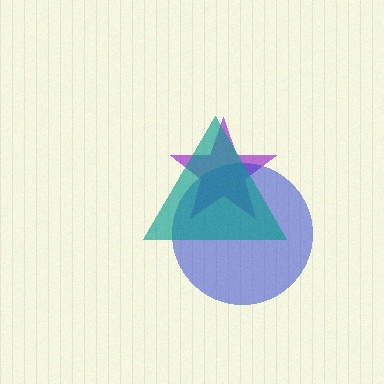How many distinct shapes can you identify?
There are 3 distinct shapes: a purple star, a blue circle, a teal triangle.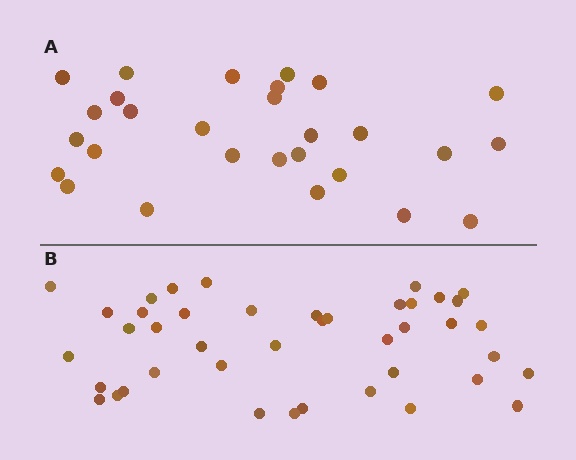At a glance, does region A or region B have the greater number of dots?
Region B (the bottom region) has more dots.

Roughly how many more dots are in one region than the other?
Region B has approximately 15 more dots than region A.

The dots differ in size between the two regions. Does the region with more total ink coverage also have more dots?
No. Region A has more total ink coverage because its dots are larger, but region B actually contains more individual dots. Total area can be misleading — the number of items is what matters here.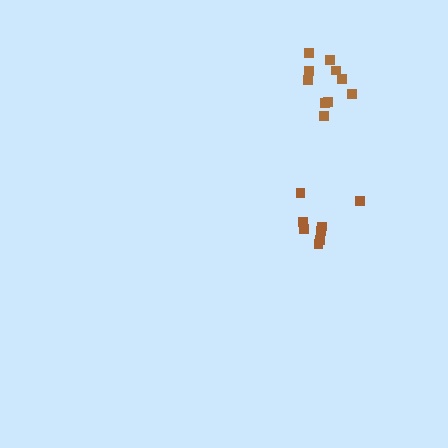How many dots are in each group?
Group 1: 9 dots, Group 2: 10 dots (19 total).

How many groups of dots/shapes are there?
There are 2 groups.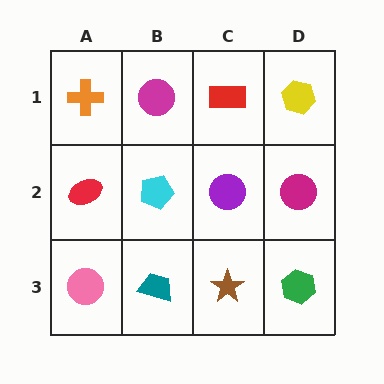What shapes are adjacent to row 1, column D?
A magenta circle (row 2, column D), a red rectangle (row 1, column C).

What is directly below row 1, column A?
A red ellipse.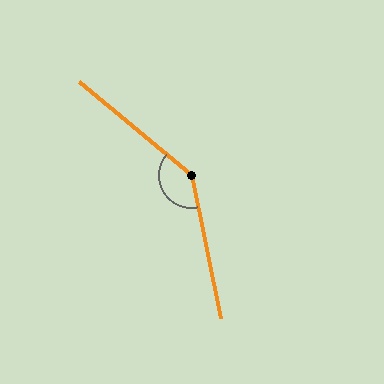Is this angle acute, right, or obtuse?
It is obtuse.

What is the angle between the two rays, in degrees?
Approximately 142 degrees.